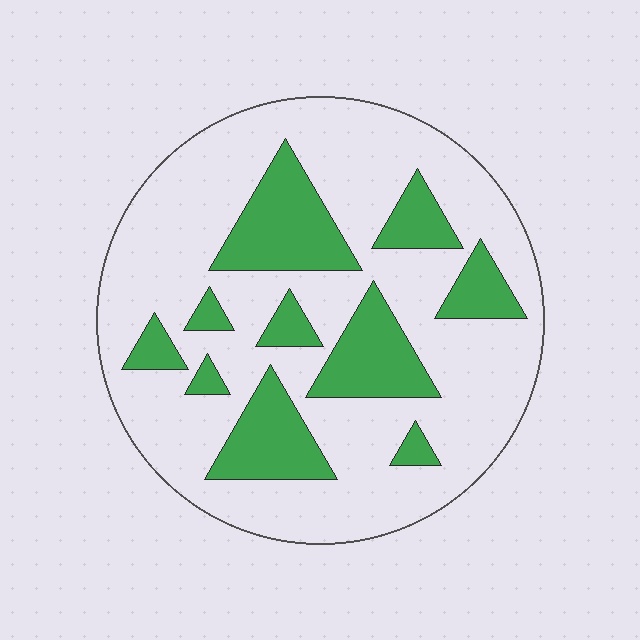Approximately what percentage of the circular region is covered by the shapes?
Approximately 25%.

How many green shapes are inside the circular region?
10.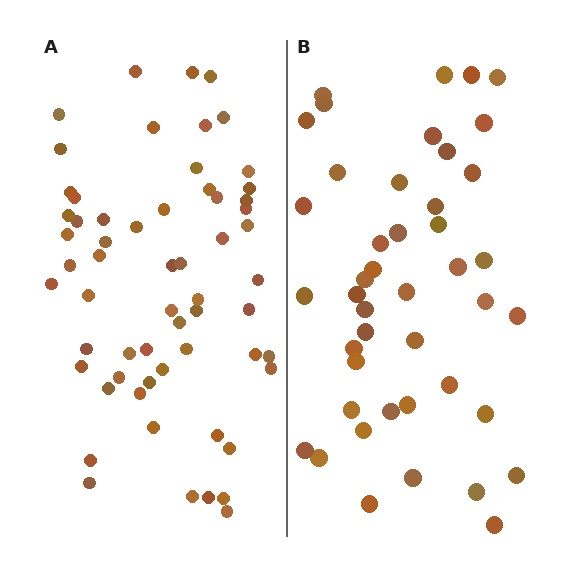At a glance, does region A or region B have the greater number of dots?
Region A (the left region) has more dots.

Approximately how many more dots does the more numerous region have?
Region A has approximately 15 more dots than region B.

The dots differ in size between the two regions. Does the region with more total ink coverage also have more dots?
No. Region B has more total ink coverage because its dots are larger, but region A actually contains more individual dots. Total area can be misleading — the number of items is what matters here.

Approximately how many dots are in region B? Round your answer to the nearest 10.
About 40 dots. (The exact count is 44, which rounds to 40.)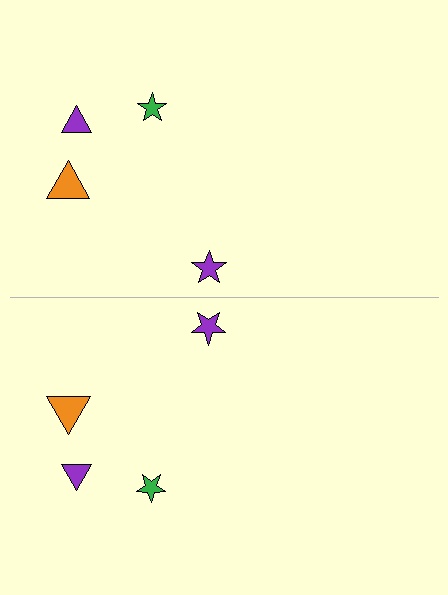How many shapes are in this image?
There are 8 shapes in this image.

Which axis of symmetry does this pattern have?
The pattern has a horizontal axis of symmetry running through the center of the image.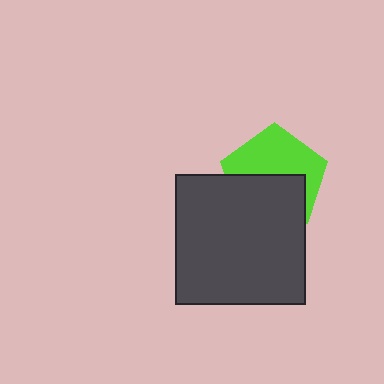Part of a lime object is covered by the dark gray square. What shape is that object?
It is a pentagon.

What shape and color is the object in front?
The object in front is a dark gray square.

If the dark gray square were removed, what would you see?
You would see the complete lime pentagon.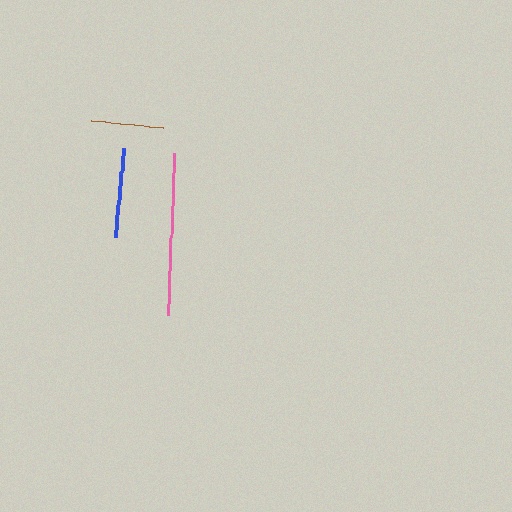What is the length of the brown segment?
The brown segment is approximately 72 pixels long.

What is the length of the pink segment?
The pink segment is approximately 162 pixels long.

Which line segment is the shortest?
The brown line is the shortest at approximately 72 pixels.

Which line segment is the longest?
The pink line is the longest at approximately 162 pixels.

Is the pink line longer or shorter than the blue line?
The pink line is longer than the blue line.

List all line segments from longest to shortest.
From longest to shortest: pink, blue, brown.